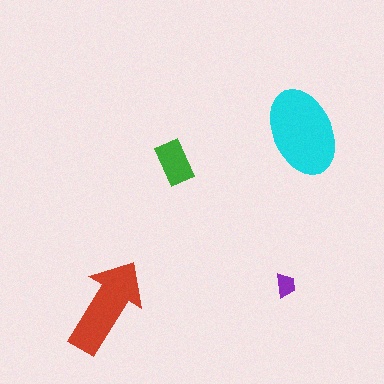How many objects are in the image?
There are 4 objects in the image.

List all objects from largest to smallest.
The cyan ellipse, the red arrow, the green rectangle, the purple trapezoid.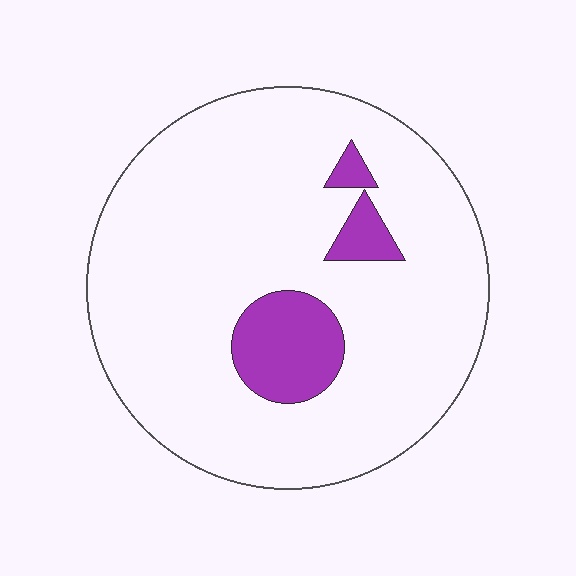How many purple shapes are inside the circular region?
3.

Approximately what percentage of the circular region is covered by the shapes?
Approximately 10%.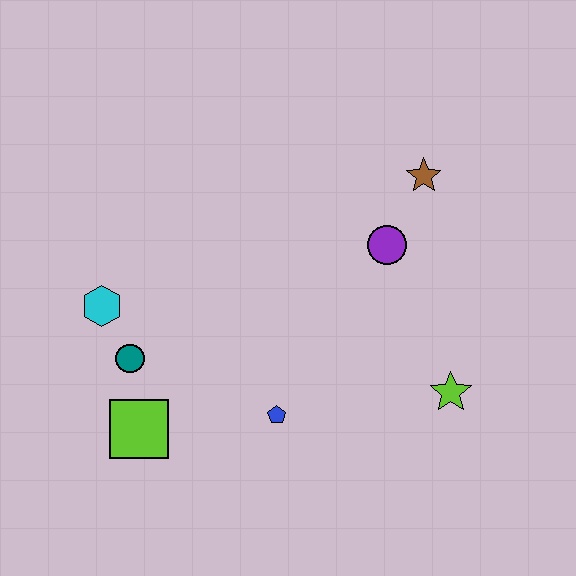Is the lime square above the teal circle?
No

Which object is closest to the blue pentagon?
The lime square is closest to the blue pentagon.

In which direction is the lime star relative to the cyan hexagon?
The lime star is to the right of the cyan hexagon.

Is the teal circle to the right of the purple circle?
No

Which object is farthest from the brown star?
The lime square is farthest from the brown star.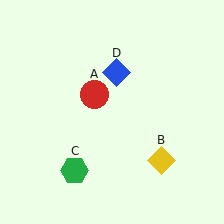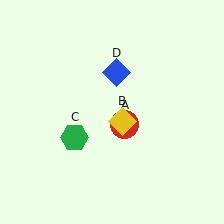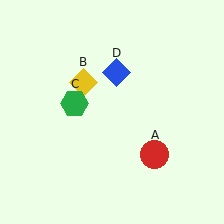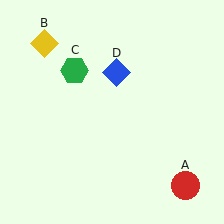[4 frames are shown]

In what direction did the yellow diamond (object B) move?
The yellow diamond (object B) moved up and to the left.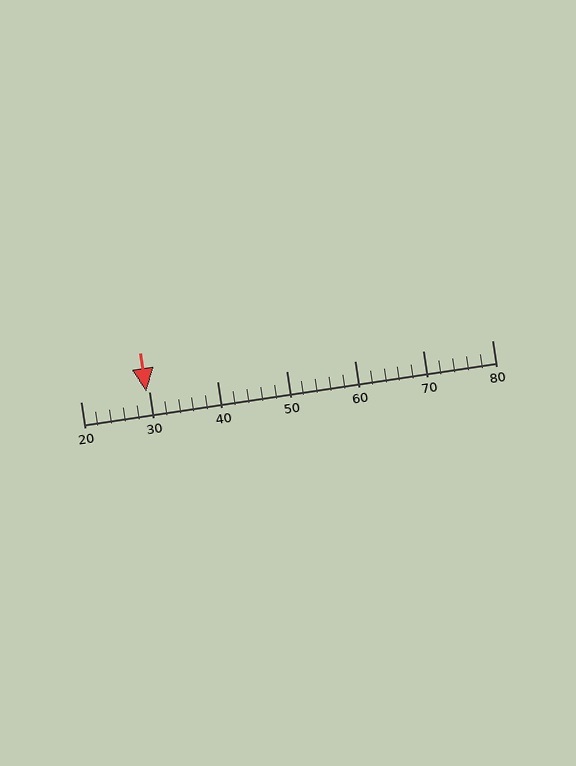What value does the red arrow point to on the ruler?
The red arrow points to approximately 30.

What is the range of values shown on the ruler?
The ruler shows values from 20 to 80.